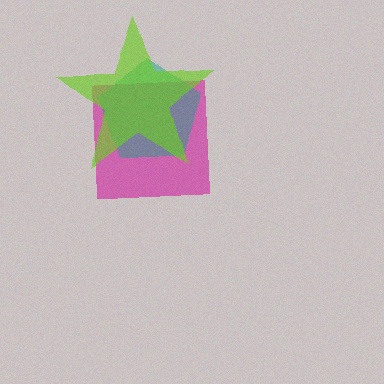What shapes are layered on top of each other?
The layered shapes are: a magenta square, a teal pentagon, a lime star.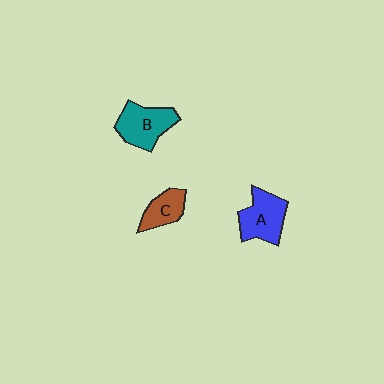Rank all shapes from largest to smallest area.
From largest to smallest: B (teal), A (blue), C (brown).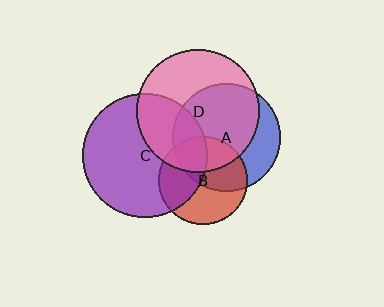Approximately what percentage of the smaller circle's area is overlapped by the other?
Approximately 35%.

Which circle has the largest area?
Circle C (purple).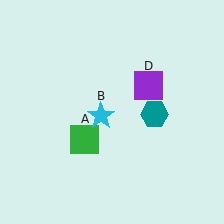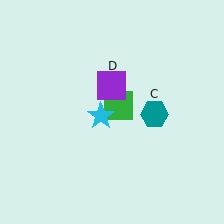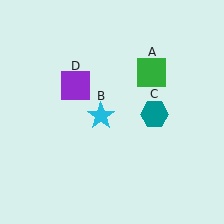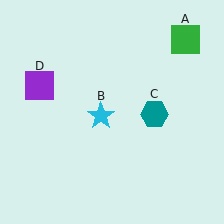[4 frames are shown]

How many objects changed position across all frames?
2 objects changed position: green square (object A), purple square (object D).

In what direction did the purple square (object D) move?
The purple square (object D) moved left.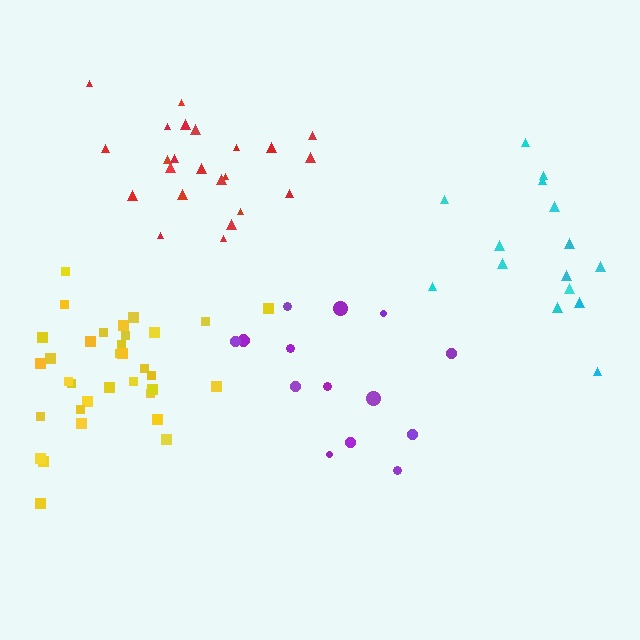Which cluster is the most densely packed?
Red.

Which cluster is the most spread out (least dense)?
Purple.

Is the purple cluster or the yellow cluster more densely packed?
Yellow.